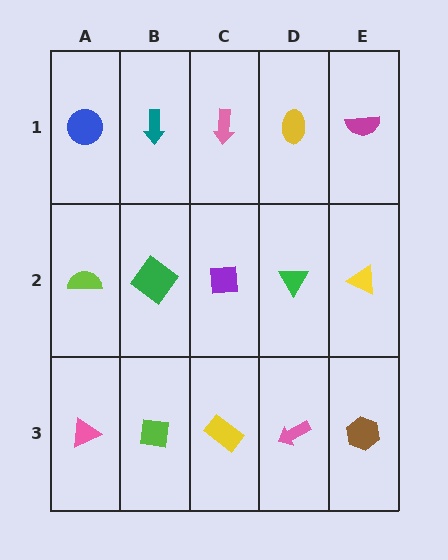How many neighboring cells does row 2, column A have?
3.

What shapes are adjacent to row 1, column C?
A purple square (row 2, column C), a teal arrow (row 1, column B), a yellow ellipse (row 1, column D).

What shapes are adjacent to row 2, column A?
A blue circle (row 1, column A), a pink triangle (row 3, column A), a green diamond (row 2, column B).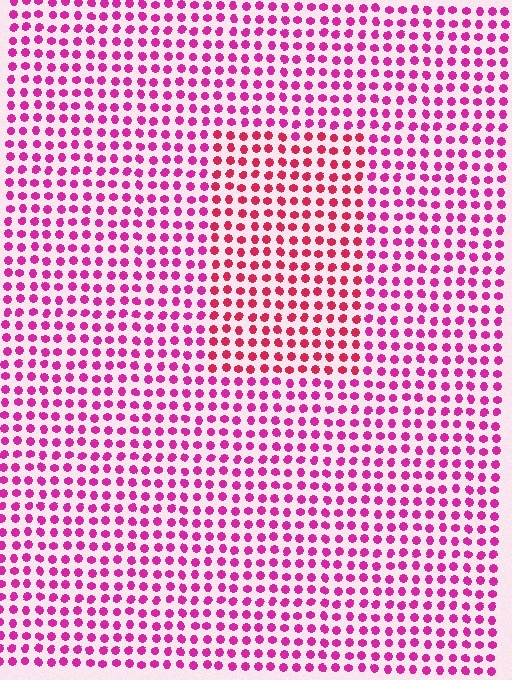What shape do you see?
I see a rectangle.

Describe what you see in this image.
The image is filled with small magenta elements in a uniform arrangement. A rectangle-shaped region is visible where the elements are tinted to a slightly different hue, forming a subtle color boundary.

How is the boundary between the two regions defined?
The boundary is defined purely by a slight shift in hue (about 27 degrees). Spacing, size, and orientation are identical on both sides.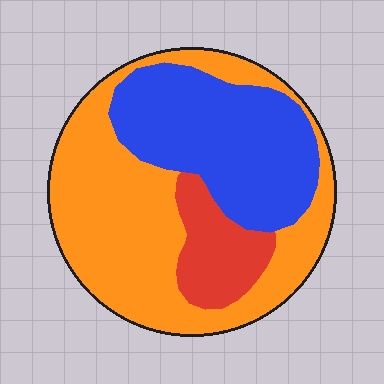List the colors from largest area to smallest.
From largest to smallest: orange, blue, red.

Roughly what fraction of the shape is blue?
Blue covers roughly 35% of the shape.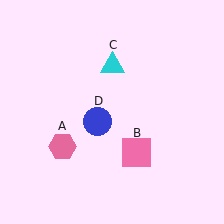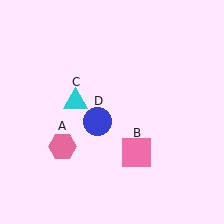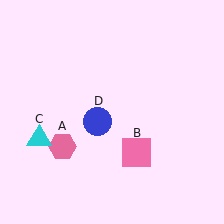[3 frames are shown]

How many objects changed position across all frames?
1 object changed position: cyan triangle (object C).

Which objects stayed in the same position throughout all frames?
Pink hexagon (object A) and pink square (object B) and blue circle (object D) remained stationary.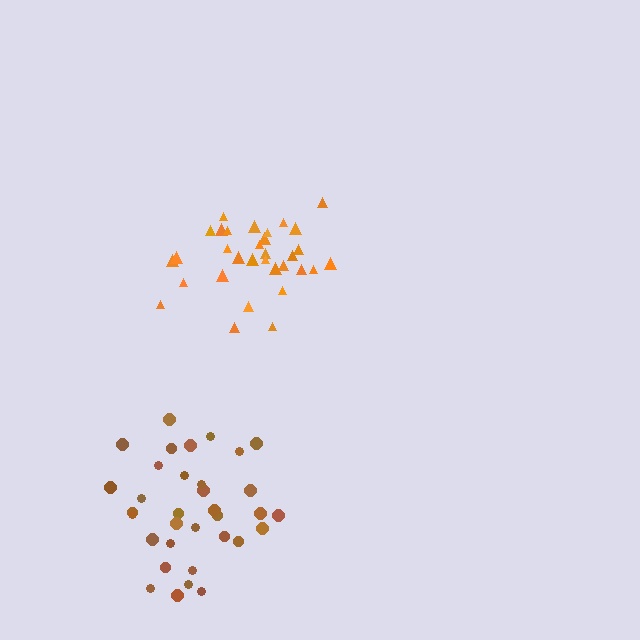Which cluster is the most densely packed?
Orange.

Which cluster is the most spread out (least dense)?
Brown.